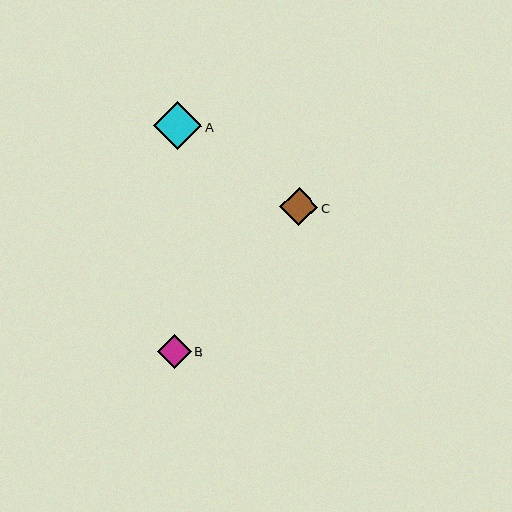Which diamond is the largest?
Diamond A is the largest with a size of approximately 48 pixels.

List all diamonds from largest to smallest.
From largest to smallest: A, C, B.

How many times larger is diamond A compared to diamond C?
Diamond A is approximately 1.3 times the size of diamond C.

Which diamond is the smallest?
Diamond B is the smallest with a size of approximately 33 pixels.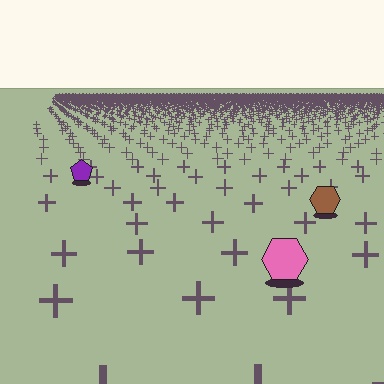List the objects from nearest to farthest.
From nearest to farthest: the pink hexagon, the brown hexagon, the purple pentagon.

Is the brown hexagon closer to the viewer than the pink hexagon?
No. The pink hexagon is closer — you can tell from the texture gradient: the ground texture is coarser near it.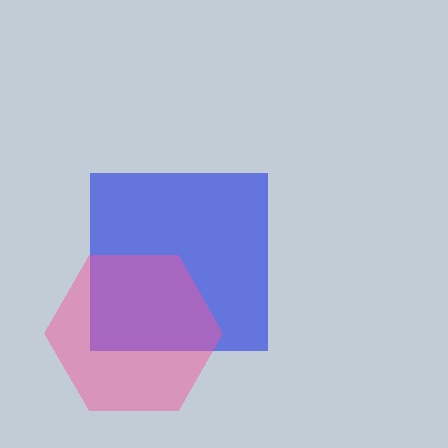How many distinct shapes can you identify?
There are 2 distinct shapes: a blue square, a pink hexagon.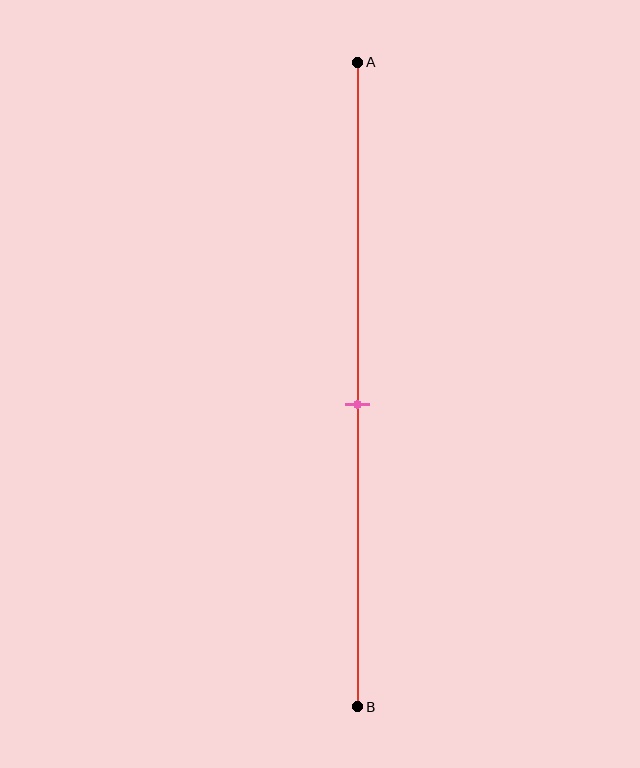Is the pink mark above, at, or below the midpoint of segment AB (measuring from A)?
The pink mark is below the midpoint of segment AB.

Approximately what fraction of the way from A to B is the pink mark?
The pink mark is approximately 55% of the way from A to B.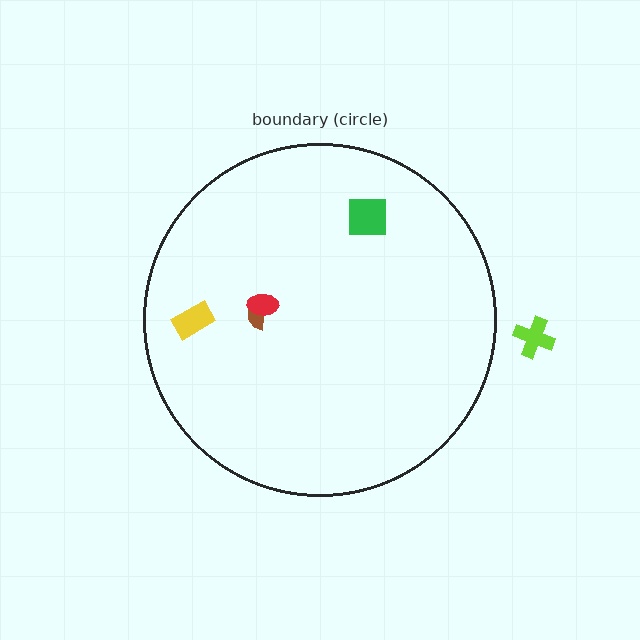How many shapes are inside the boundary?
4 inside, 1 outside.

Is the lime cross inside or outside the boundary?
Outside.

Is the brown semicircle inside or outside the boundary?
Inside.